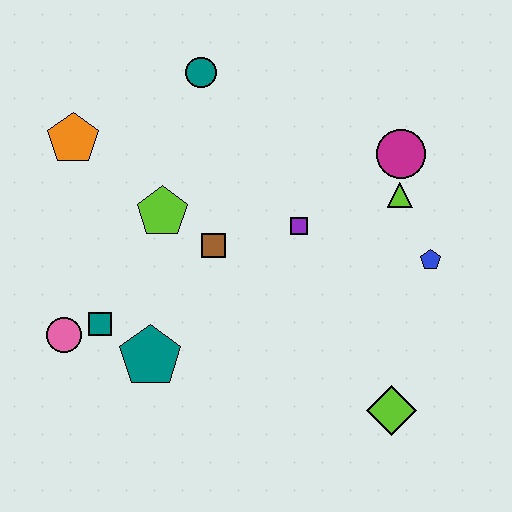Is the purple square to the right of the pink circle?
Yes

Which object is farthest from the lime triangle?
The pink circle is farthest from the lime triangle.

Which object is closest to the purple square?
The brown square is closest to the purple square.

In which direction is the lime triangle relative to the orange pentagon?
The lime triangle is to the right of the orange pentagon.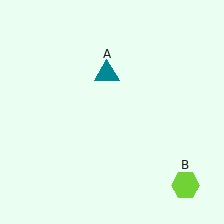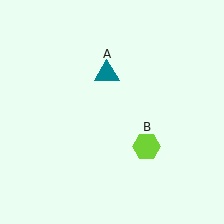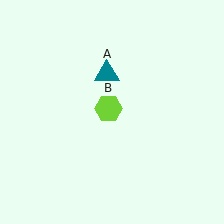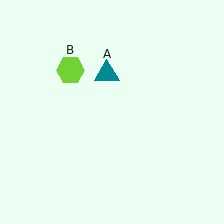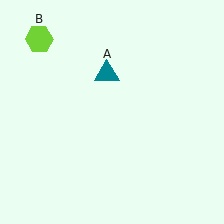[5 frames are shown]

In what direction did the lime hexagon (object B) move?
The lime hexagon (object B) moved up and to the left.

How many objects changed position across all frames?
1 object changed position: lime hexagon (object B).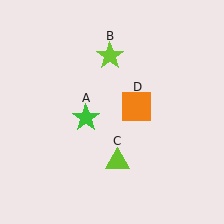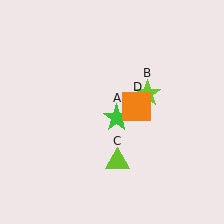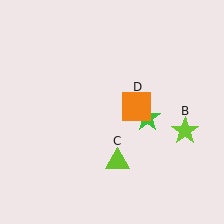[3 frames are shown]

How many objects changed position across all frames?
2 objects changed position: green star (object A), lime star (object B).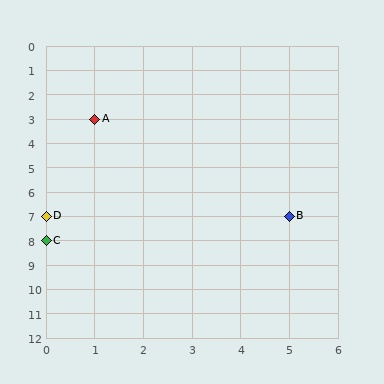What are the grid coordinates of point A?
Point A is at grid coordinates (1, 3).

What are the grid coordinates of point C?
Point C is at grid coordinates (0, 8).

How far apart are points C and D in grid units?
Points C and D are 1 row apart.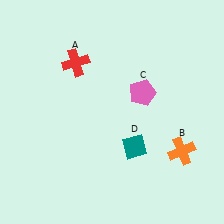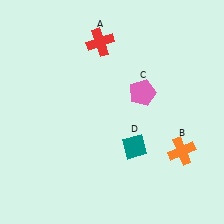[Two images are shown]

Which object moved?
The red cross (A) moved right.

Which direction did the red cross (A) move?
The red cross (A) moved right.